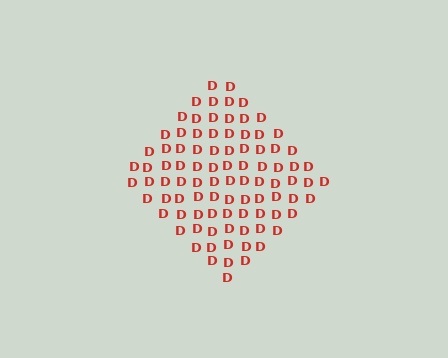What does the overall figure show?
The overall figure shows a diamond.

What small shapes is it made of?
It is made of small letter D's.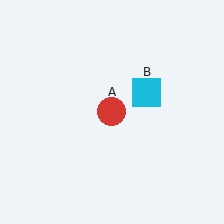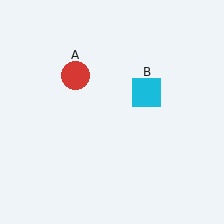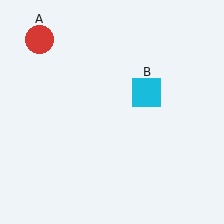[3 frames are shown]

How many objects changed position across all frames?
1 object changed position: red circle (object A).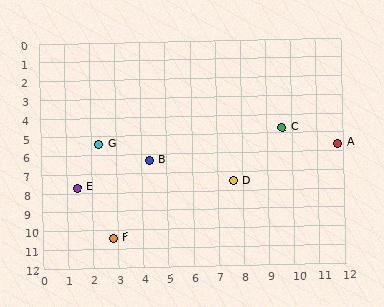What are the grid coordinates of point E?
Point E is at approximately (1.4, 7.7).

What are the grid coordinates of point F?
Point F is at approximately (2.8, 10.4).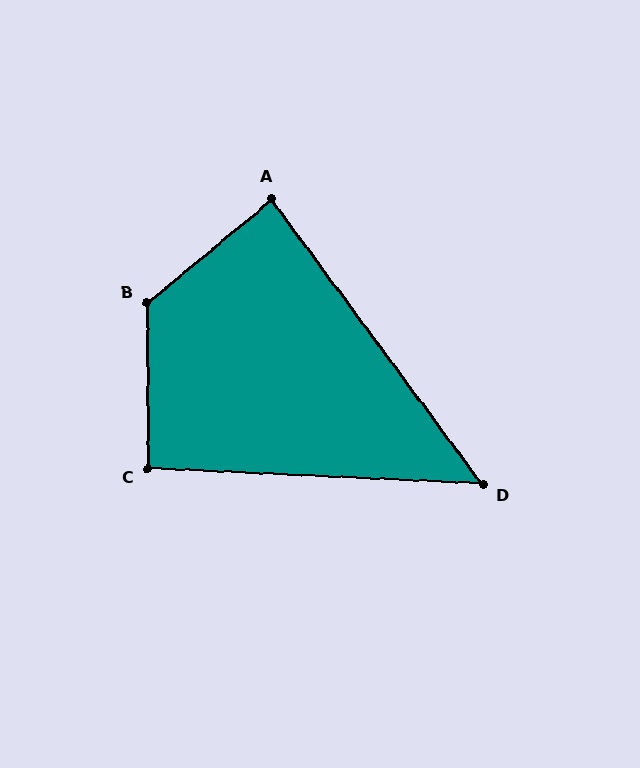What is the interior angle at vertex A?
Approximately 87 degrees (approximately right).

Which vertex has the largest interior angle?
B, at approximately 129 degrees.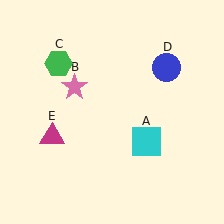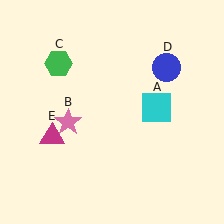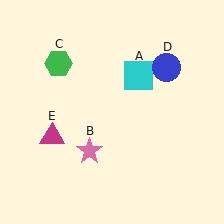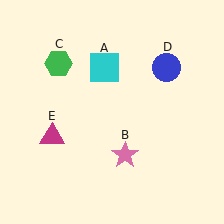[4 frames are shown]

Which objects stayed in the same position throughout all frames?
Green hexagon (object C) and blue circle (object D) and magenta triangle (object E) remained stationary.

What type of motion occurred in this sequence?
The cyan square (object A), pink star (object B) rotated counterclockwise around the center of the scene.